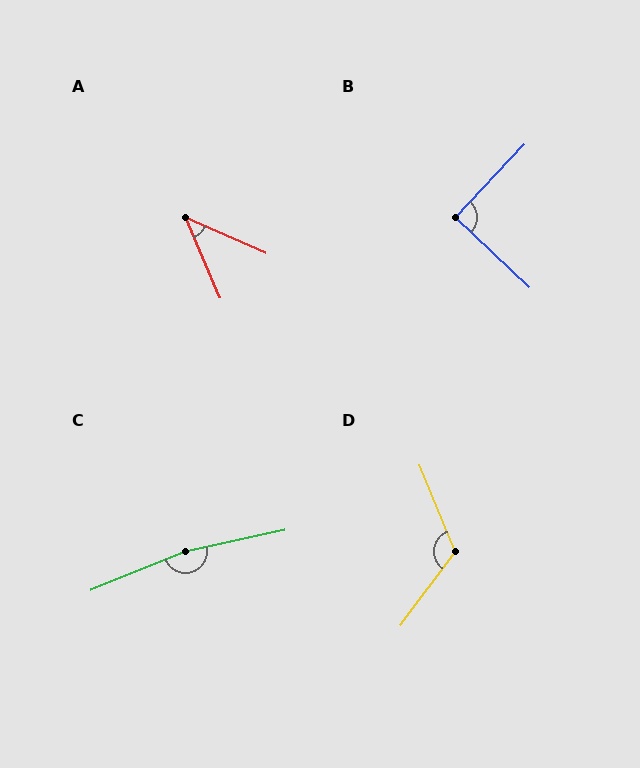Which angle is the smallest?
A, at approximately 42 degrees.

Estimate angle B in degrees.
Approximately 90 degrees.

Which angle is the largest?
C, at approximately 170 degrees.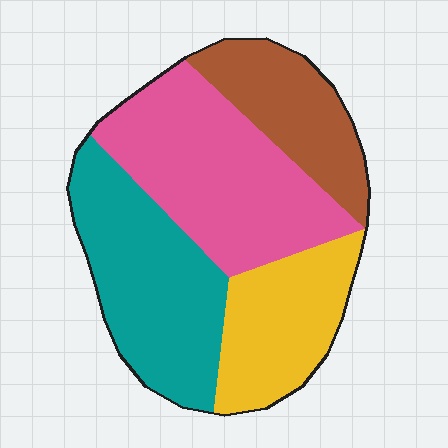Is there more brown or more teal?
Teal.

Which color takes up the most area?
Pink, at roughly 35%.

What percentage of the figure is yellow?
Yellow covers about 20% of the figure.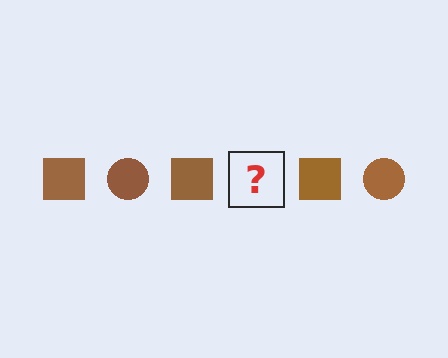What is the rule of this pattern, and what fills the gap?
The rule is that the pattern cycles through square, circle shapes in brown. The gap should be filled with a brown circle.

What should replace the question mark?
The question mark should be replaced with a brown circle.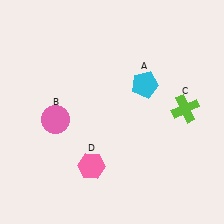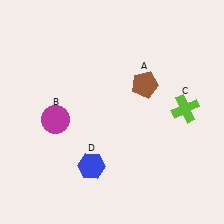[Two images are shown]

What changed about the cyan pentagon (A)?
In Image 1, A is cyan. In Image 2, it changed to brown.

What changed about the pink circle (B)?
In Image 1, B is pink. In Image 2, it changed to magenta.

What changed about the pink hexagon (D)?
In Image 1, D is pink. In Image 2, it changed to blue.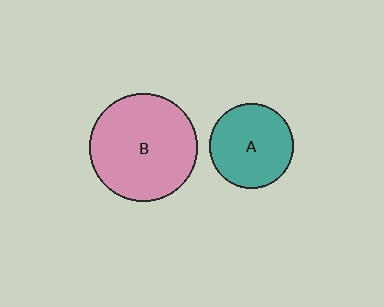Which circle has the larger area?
Circle B (pink).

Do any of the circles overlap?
No, none of the circles overlap.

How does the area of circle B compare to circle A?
Approximately 1.6 times.